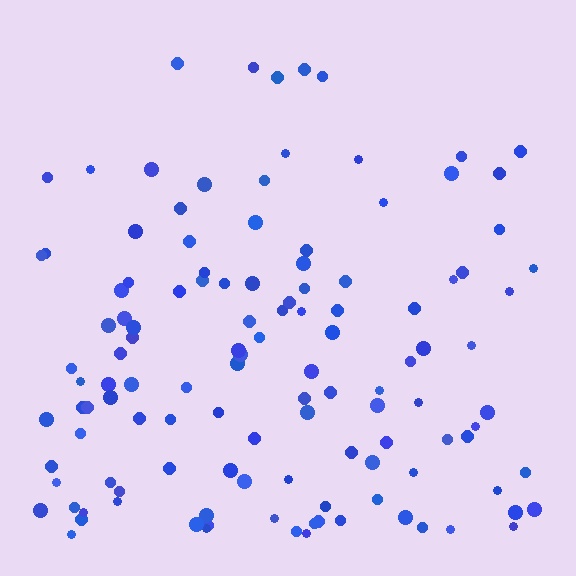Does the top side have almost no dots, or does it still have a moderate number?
Still a moderate number, just noticeably fewer than the bottom.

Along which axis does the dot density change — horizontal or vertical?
Vertical.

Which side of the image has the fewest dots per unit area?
The top.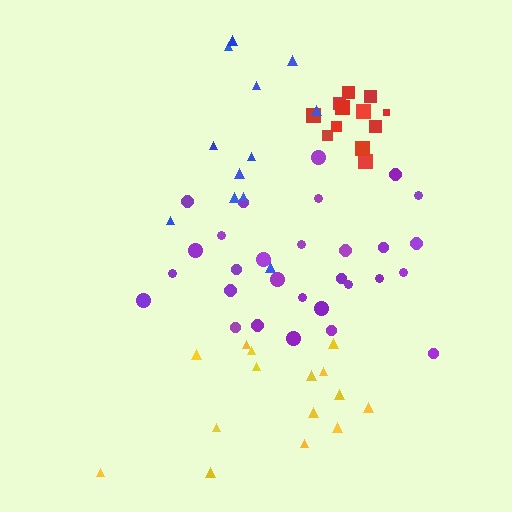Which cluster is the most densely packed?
Red.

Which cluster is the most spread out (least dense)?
Yellow.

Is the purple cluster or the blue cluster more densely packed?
Purple.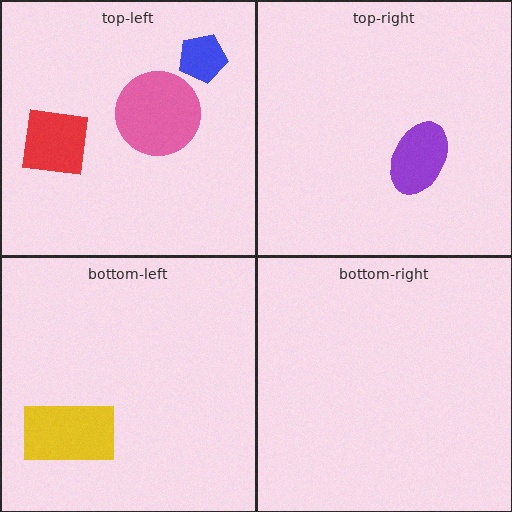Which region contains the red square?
The top-left region.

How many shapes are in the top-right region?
1.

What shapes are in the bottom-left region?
The yellow rectangle.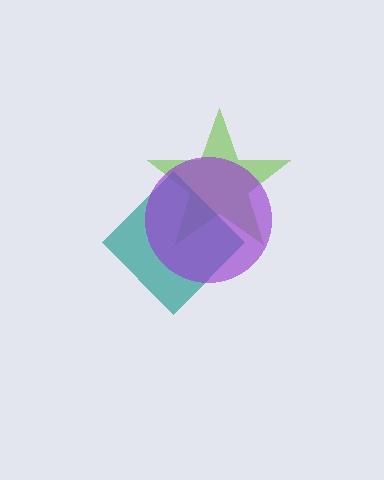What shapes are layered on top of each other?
The layered shapes are: a lime star, a teal diamond, a purple circle.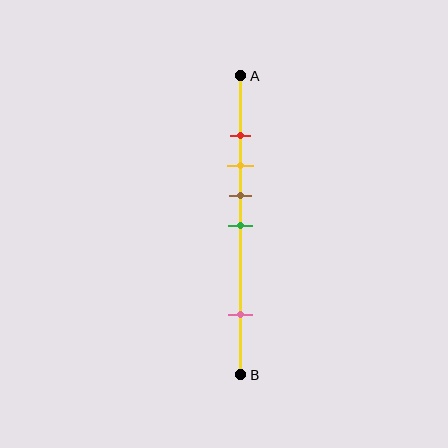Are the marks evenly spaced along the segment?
No, the marks are not evenly spaced.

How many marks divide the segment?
There are 5 marks dividing the segment.